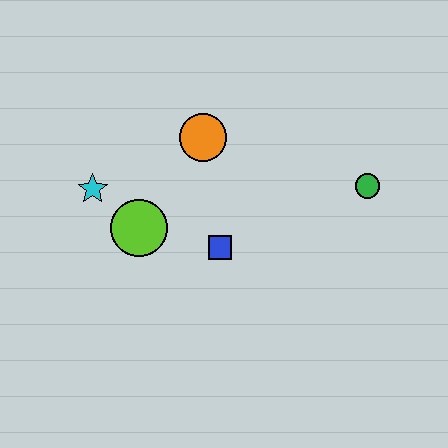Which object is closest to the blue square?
The lime circle is closest to the blue square.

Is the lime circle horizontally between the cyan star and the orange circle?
Yes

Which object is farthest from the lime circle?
The green circle is farthest from the lime circle.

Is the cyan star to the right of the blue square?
No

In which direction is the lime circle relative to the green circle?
The lime circle is to the left of the green circle.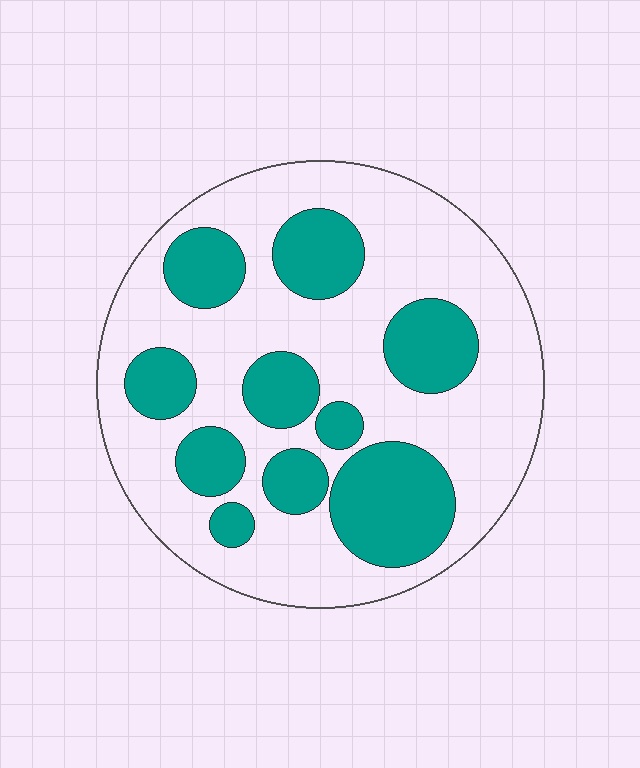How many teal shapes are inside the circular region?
10.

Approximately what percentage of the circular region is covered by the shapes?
Approximately 35%.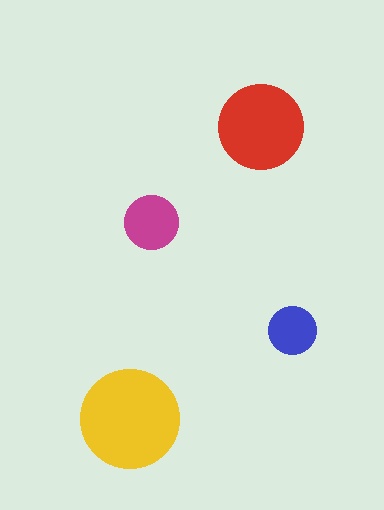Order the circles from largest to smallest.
the yellow one, the red one, the magenta one, the blue one.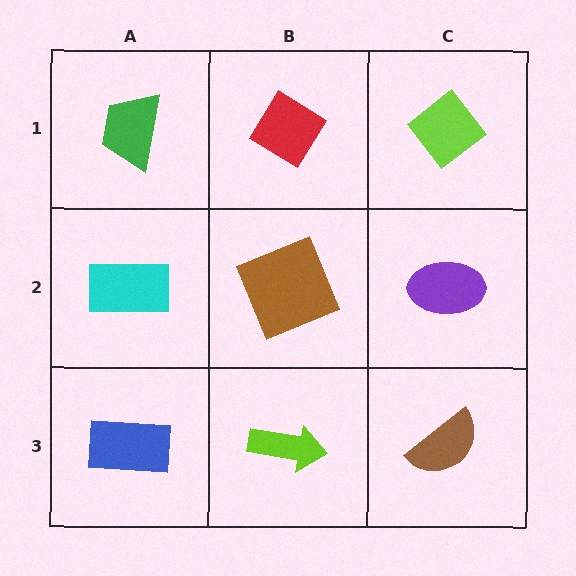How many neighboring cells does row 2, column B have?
4.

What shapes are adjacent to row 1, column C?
A purple ellipse (row 2, column C), a red diamond (row 1, column B).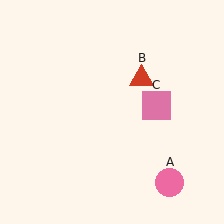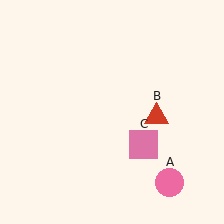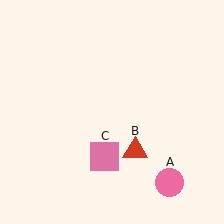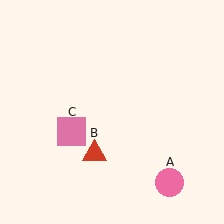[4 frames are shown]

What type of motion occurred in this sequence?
The red triangle (object B), pink square (object C) rotated clockwise around the center of the scene.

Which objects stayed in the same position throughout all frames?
Pink circle (object A) remained stationary.